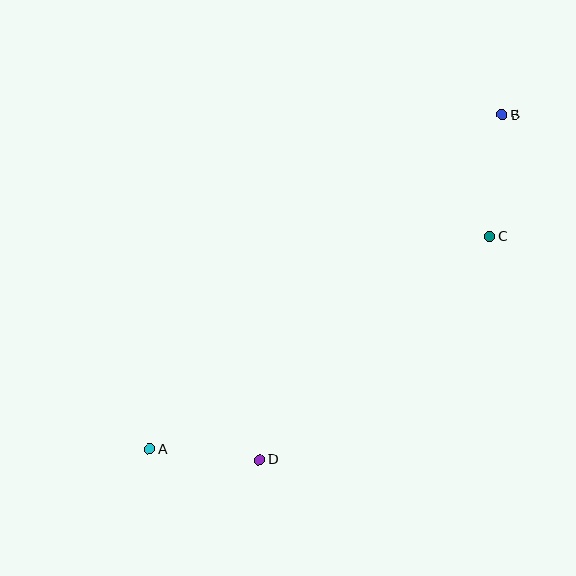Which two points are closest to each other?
Points A and D are closest to each other.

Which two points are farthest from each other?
Points A and B are farthest from each other.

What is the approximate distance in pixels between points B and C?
The distance between B and C is approximately 122 pixels.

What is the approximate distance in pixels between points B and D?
The distance between B and D is approximately 421 pixels.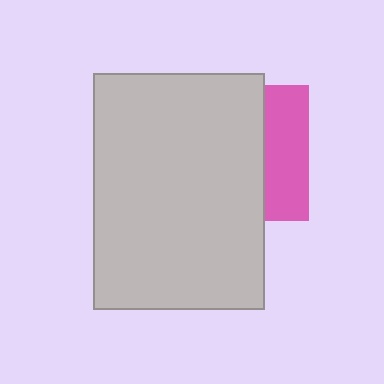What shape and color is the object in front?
The object in front is a light gray rectangle.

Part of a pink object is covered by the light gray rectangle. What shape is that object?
It is a square.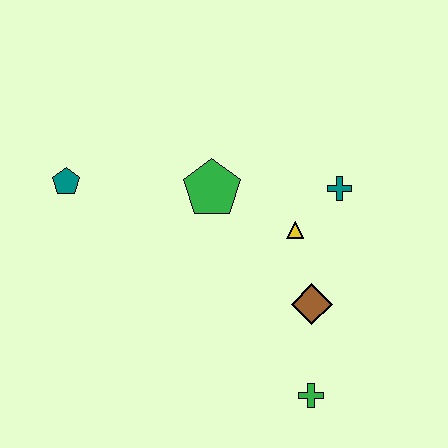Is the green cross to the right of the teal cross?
No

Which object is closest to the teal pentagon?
The green pentagon is closest to the teal pentagon.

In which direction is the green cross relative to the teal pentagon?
The green cross is to the right of the teal pentagon.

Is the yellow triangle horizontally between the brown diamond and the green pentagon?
Yes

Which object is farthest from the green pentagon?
The green cross is farthest from the green pentagon.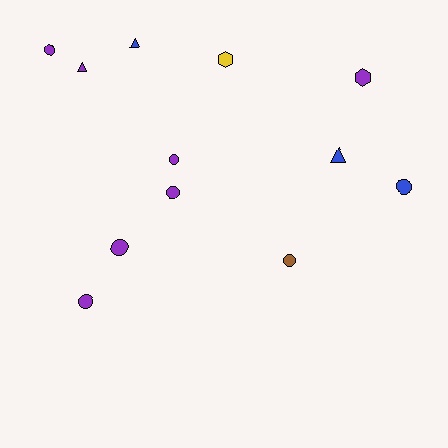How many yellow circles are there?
There are no yellow circles.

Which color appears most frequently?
Purple, with 7 objects.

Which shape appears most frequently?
Circle, with 7 objects.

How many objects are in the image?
There are 12 objects.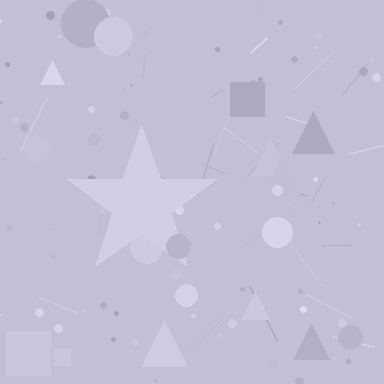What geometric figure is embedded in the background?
A star is embedded in the background.